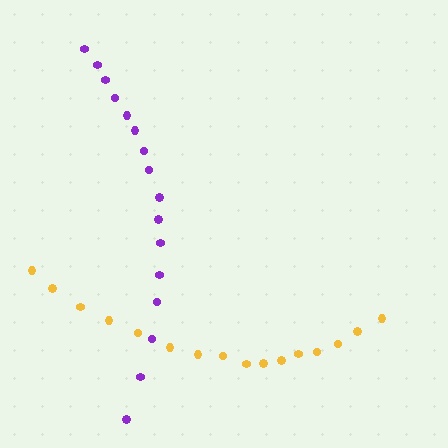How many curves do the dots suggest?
There are 2 distinct paths.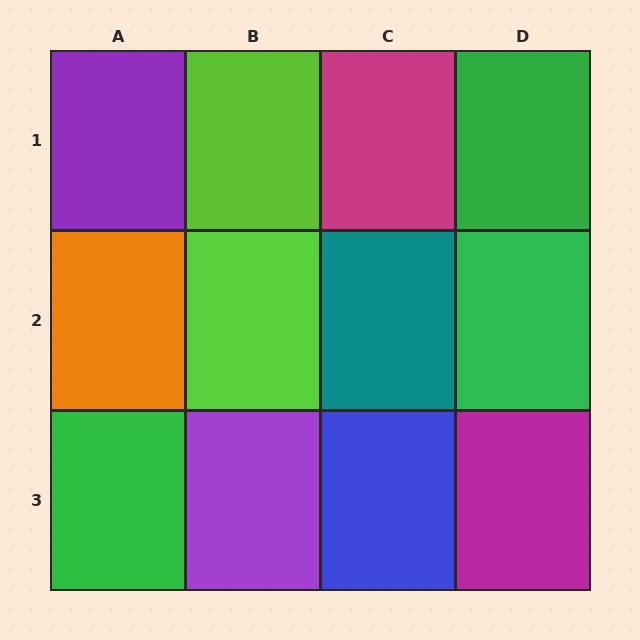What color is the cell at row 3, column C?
Blue.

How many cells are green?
3 cells are green.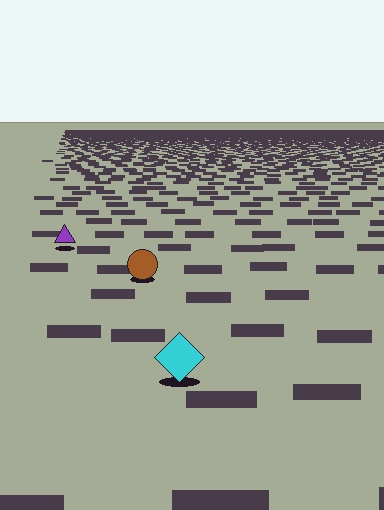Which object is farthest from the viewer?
The purple triangle is farthest from the viewer. It appears smaller and the ground texture around it is denser.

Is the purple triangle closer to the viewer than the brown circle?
No. The brown circle is closer — you can tell from the texture gradient: the ground texture is coarser near it.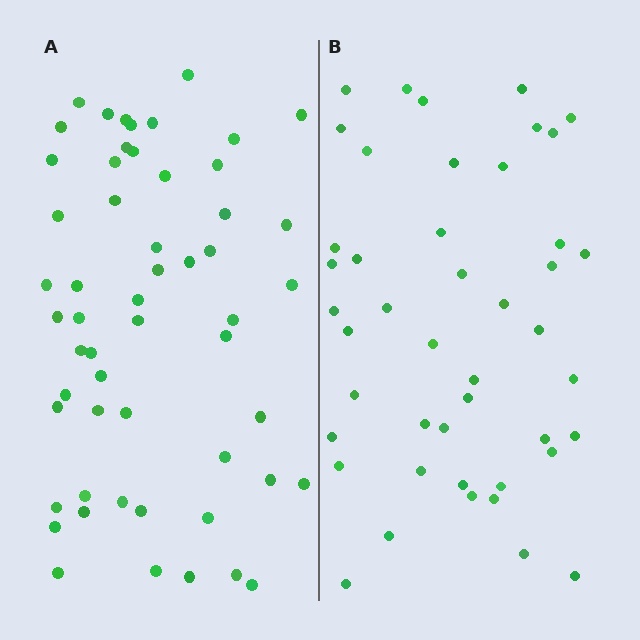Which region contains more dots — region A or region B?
Region A (the left region) has more dots.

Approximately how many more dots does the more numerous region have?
Region A has roughly 10 or so more dots than region B.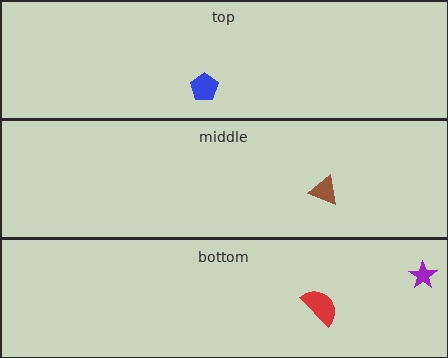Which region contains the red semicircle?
The bottom region.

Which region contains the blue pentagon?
The top region.